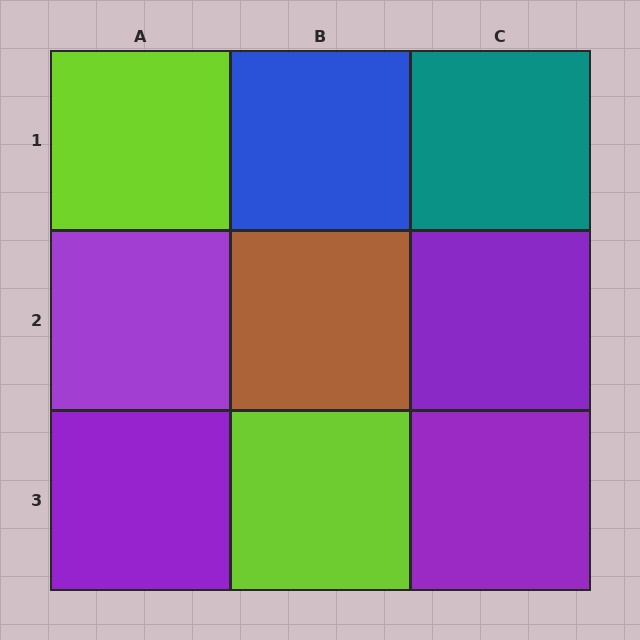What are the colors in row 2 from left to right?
Purple, brown, purple.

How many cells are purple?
4 cells are purple.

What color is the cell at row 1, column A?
Lime.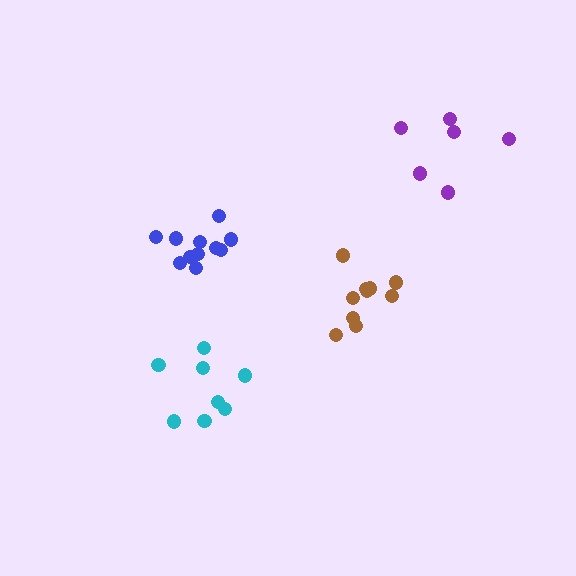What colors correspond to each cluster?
The clusters are colored: brown, purple, cyan, blue.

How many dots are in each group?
Group 1: 10 dots, Group 2: 6 dots, Group 3: 8 dots, Group 4: 11 dots (35 total).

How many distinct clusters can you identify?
There are 4 distinct clusters.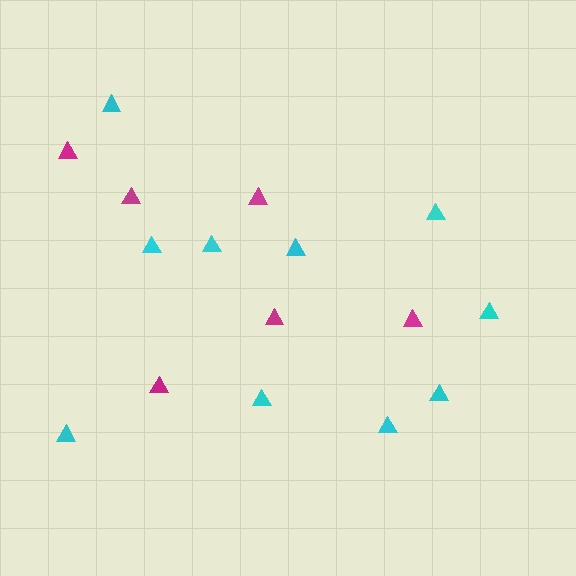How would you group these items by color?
There are 2 groups: one group of cyan triangles (10) and one group of magenta triangles (6).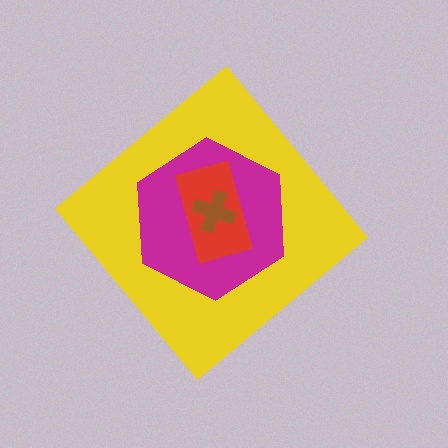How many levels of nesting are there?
4.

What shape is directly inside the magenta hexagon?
The red rectangle.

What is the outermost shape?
The yellow diamond.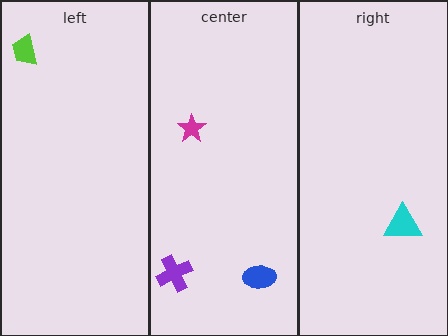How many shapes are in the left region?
1.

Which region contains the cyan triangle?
The right region.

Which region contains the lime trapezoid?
The left region.